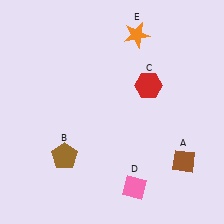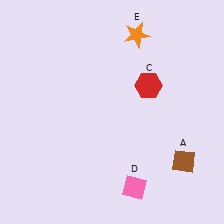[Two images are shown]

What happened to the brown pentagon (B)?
The brown pentagon (B) was removed in Image 2. It was in the bottom-left area of Image 1.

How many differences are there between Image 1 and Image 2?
There is 1 difference between the two images.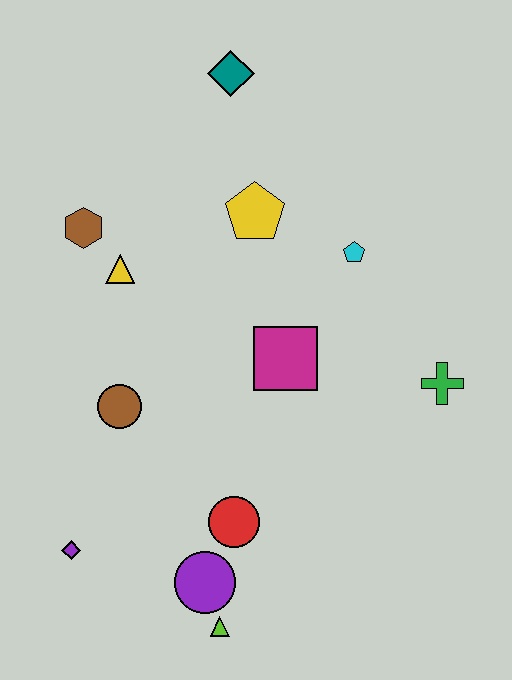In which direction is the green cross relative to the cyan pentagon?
The green cross is below the cyan pentagon.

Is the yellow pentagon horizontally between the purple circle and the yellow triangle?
No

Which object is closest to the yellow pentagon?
The cyan pentagon is closest to the yellow pentagon.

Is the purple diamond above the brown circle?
No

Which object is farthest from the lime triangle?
The teal diamond is farthest from the lime triangle.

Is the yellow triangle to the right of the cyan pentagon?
No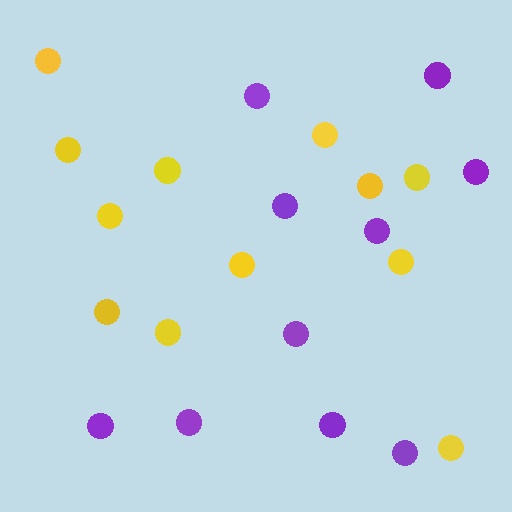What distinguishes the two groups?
There are 2 groups: one group of yellow circles (12) and one group of purple circles (10).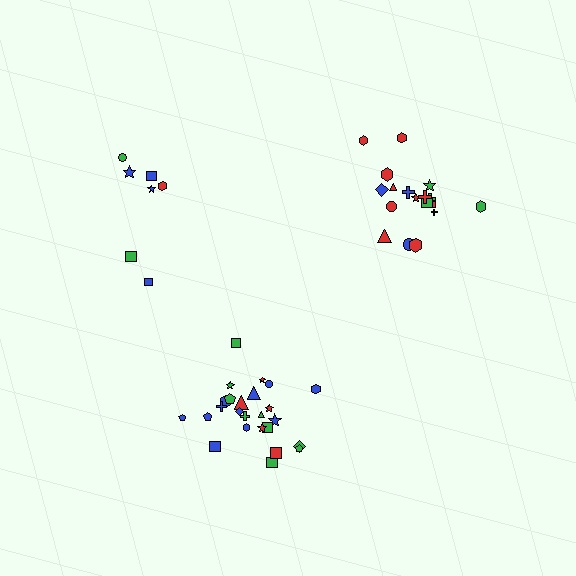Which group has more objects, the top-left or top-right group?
The top-right group.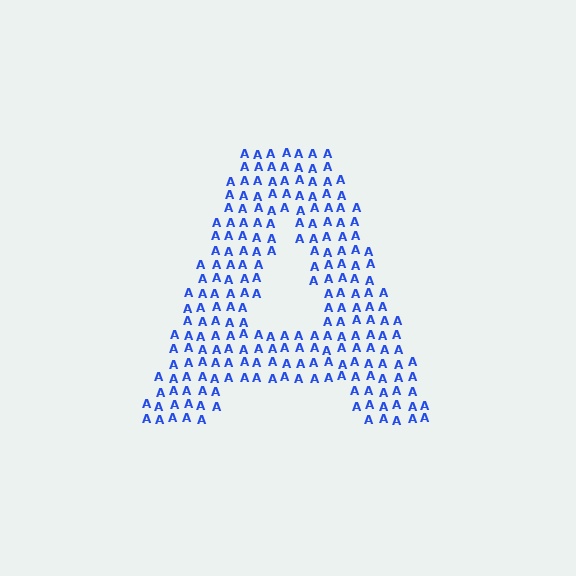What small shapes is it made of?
It is made of small letter A's.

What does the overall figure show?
The overall figure shows the letter A.